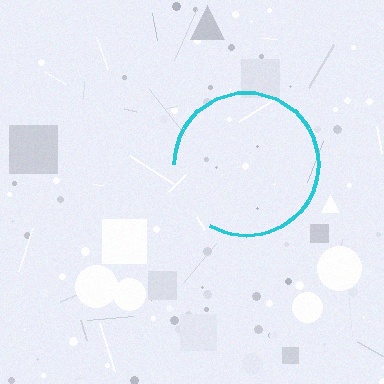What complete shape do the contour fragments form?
The contour fragments form a circle.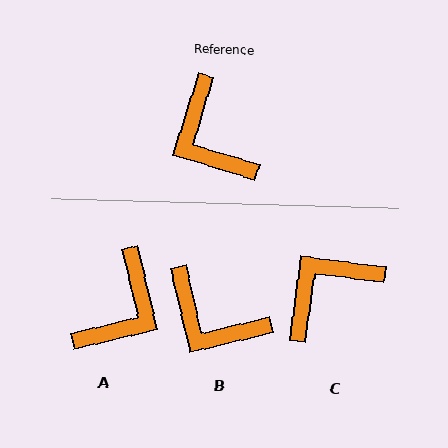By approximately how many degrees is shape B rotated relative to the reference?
Approximately 30 degrees counter-clockwise.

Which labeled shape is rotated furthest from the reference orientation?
A, about 120 degrees away.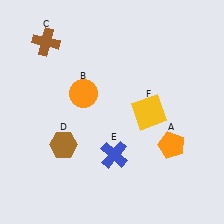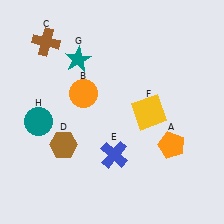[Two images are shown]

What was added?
A teal star (G), a teal circle (H) were added in Image 2.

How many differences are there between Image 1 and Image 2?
There are 2 differences between the two images.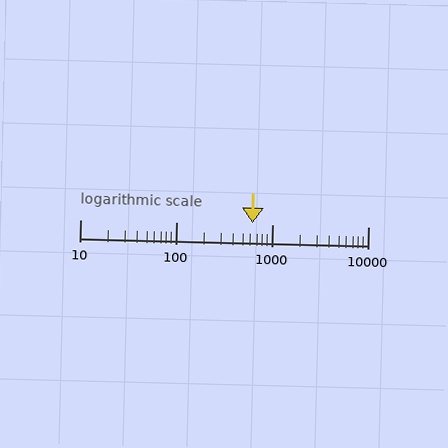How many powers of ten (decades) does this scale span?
The scale spans 3 decades, from 10 to 10000.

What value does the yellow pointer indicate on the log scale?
The pointer indicates approximately 630.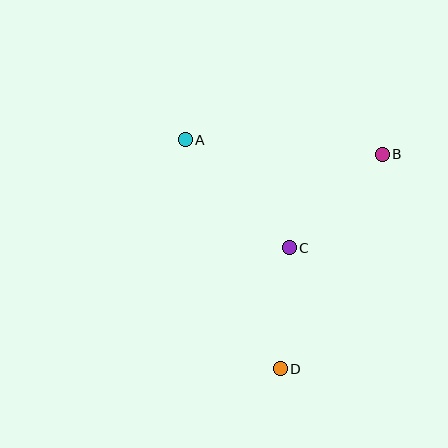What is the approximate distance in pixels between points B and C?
The distance between B and C is approximately 132 pixels.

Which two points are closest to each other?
Points C and D are closest to each other.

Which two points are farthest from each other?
Points A and D are farthest from each other.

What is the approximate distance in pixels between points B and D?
The distance between B and D is approximately 237 pixels.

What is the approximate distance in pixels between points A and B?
The distance between A and B is approximately 198 pixels.